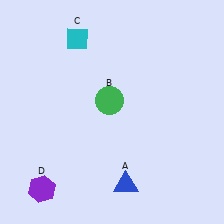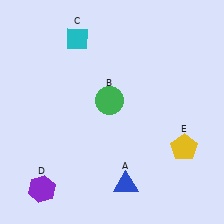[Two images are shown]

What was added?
A yellow pentagon (E) was added in Image 2.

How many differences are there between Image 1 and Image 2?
There is 1 difference between the two images.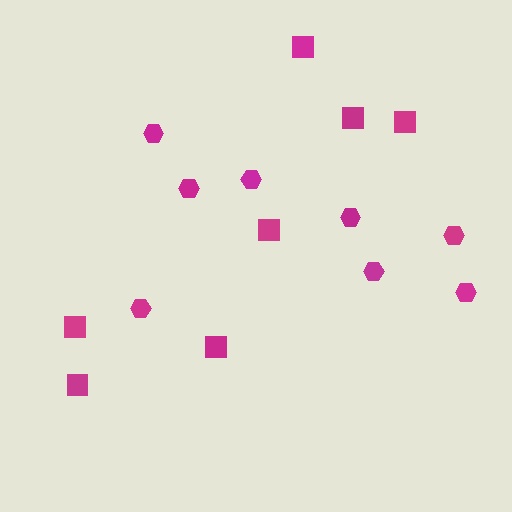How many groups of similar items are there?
There are 2 groups: one group of squares (7) and one group of hexagons (8).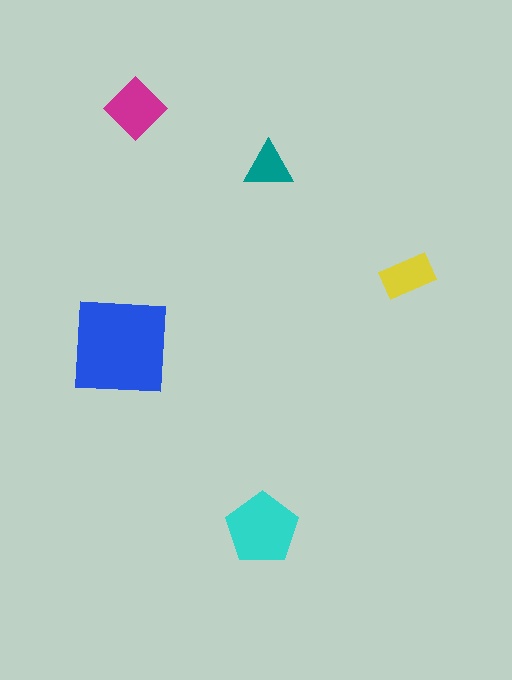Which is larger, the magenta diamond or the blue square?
The blue square.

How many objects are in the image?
There are 5 objects in the image.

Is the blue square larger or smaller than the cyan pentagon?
Larger.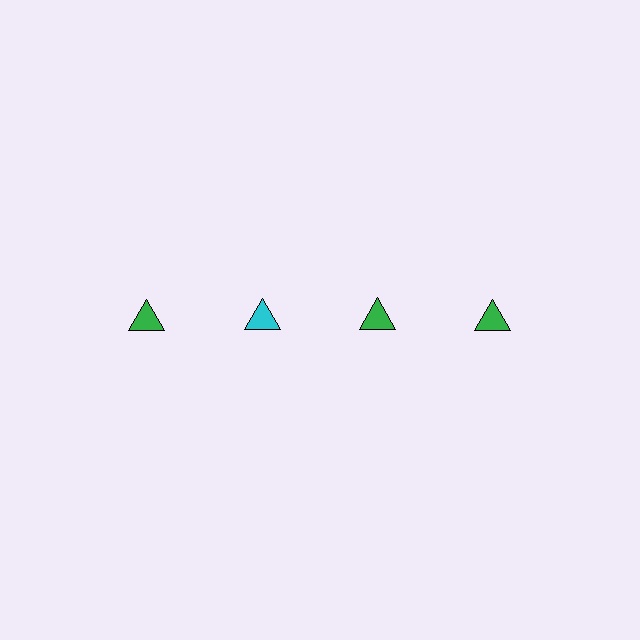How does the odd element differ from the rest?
It has a different color: cyan instead of green.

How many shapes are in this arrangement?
There are 4 shapes arranged in a grid pattern.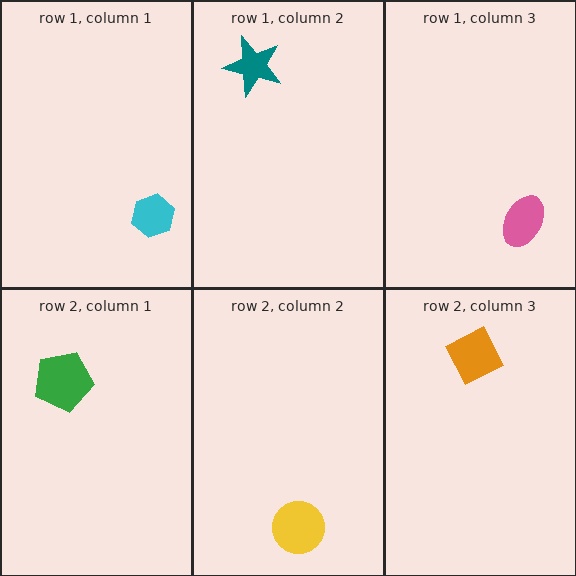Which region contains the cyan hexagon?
The row 1, column 1 region.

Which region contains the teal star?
The row 1, column 2 region.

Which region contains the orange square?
The row 2, column 3 region.